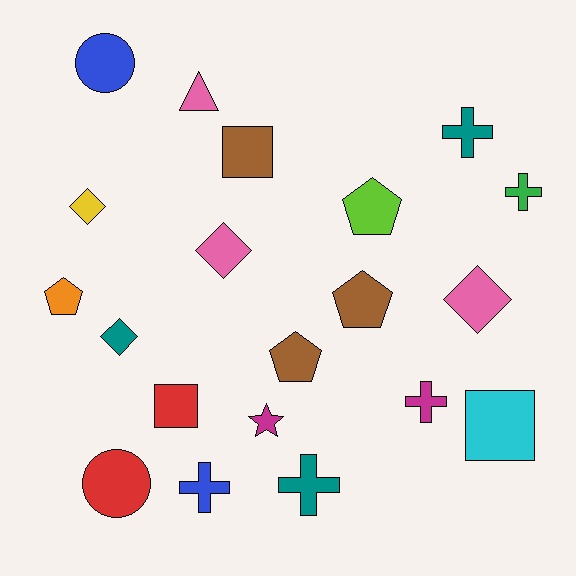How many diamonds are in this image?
There are 4 diamonds.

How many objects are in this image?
There are 20 objects.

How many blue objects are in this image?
There are 2 blue objects.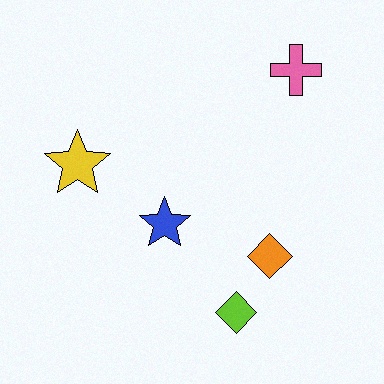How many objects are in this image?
There are 5 objects.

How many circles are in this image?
There are no circles.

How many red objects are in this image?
There are no red objects.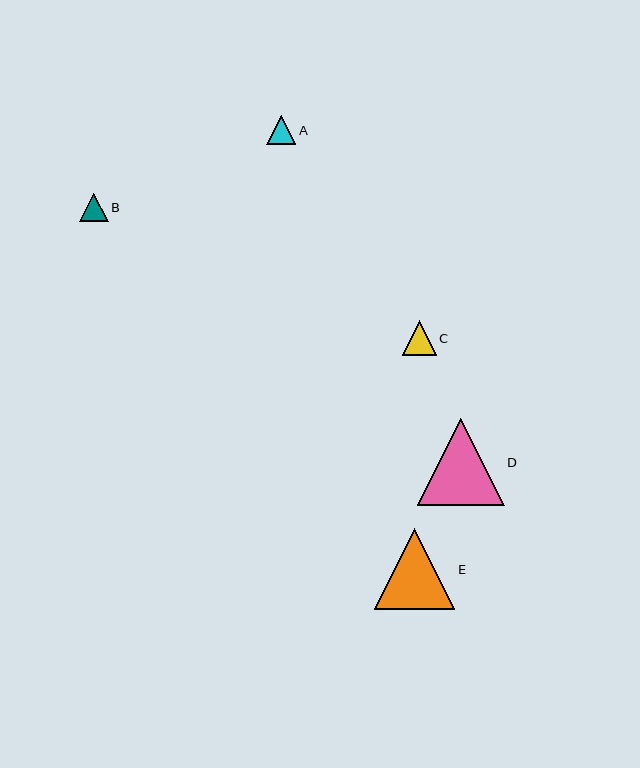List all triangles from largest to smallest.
From largest to smallest: D, E, C, A, B.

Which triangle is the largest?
Triangle D is the largest with a size of approximately 87 pixels.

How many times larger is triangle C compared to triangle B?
Triangle C is approximately 1.2 times the size of triangle B.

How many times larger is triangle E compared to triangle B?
Triangle E is approximately 2.8 times the size of triangle B.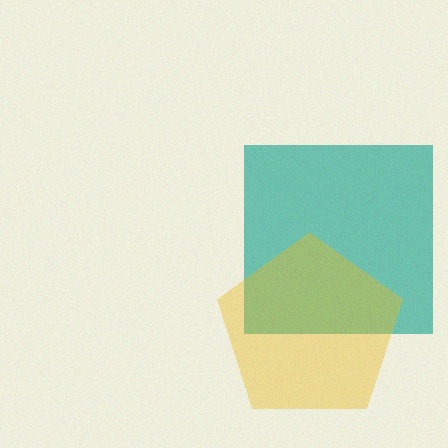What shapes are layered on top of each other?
The layered shapes are: a teal square, a yellow pentagon.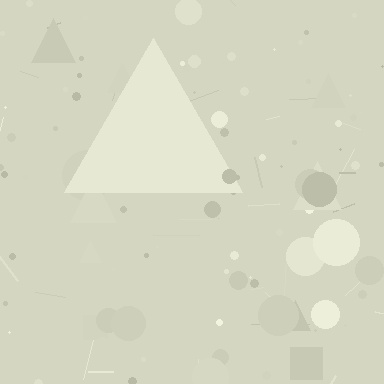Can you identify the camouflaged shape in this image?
The camouflaged shape is a triangle.